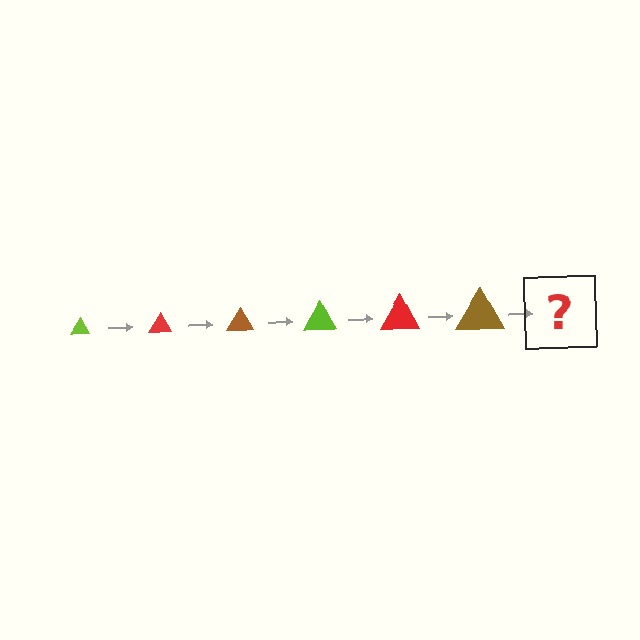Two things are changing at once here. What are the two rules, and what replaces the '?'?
The two rules are that the triangle grows larger each step and the color cycles through lime, red, and brown. The '?' should be a lime triangle, larger than the previous one.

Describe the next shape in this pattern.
It should be a lime triangle, larger than the previous one.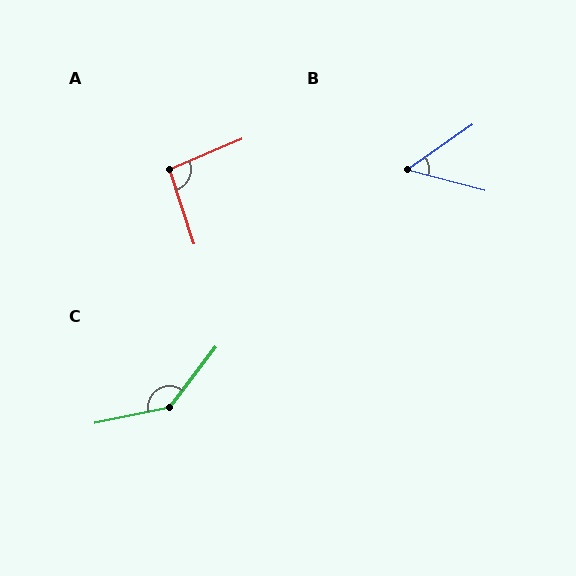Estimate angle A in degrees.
Approximately 95 degrees.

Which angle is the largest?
C, at approximately 139 degrees.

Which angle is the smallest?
B, at approximately 49 degrees.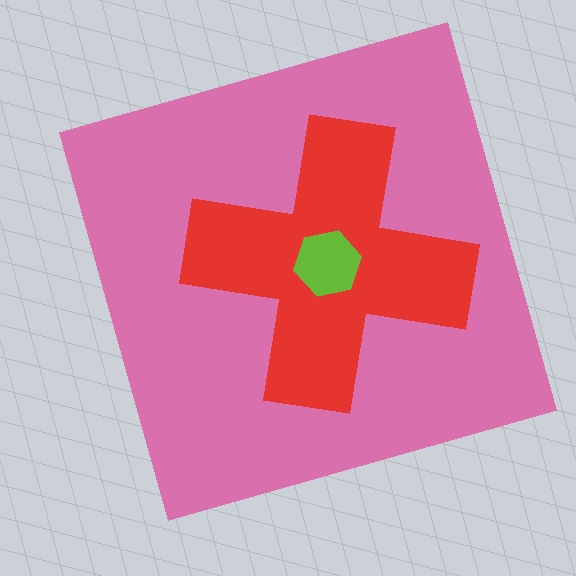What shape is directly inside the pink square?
The red cross.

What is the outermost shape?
The pink square.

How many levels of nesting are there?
3.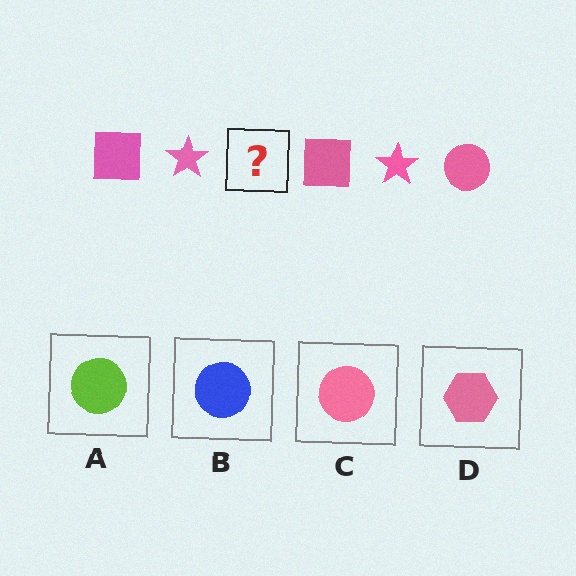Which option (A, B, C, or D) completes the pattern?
C.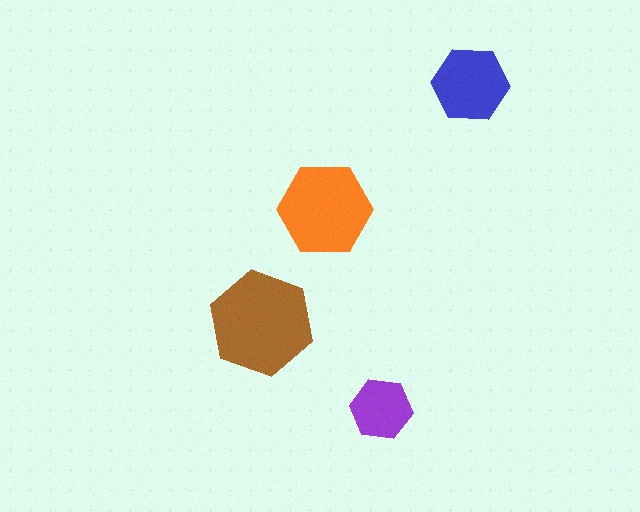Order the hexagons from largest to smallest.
the brown one, the orange one, the blue one, the purple one.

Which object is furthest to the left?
The brown hexagon is leftmost.